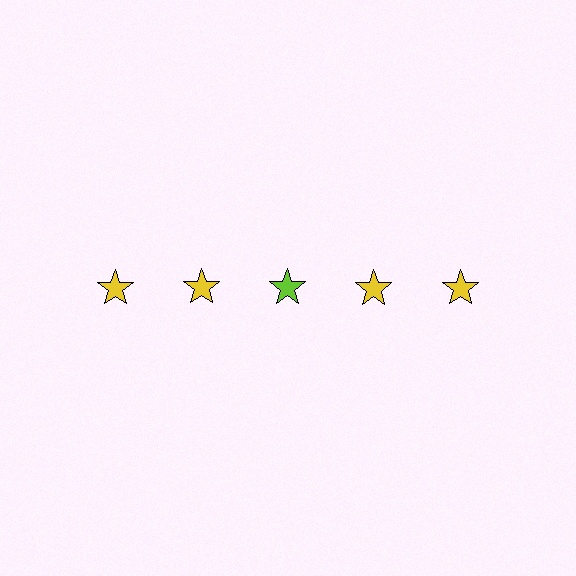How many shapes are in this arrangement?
There are 5 shapes arranged in a grid pattern.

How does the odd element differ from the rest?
It has a different color: lime instead of yellow.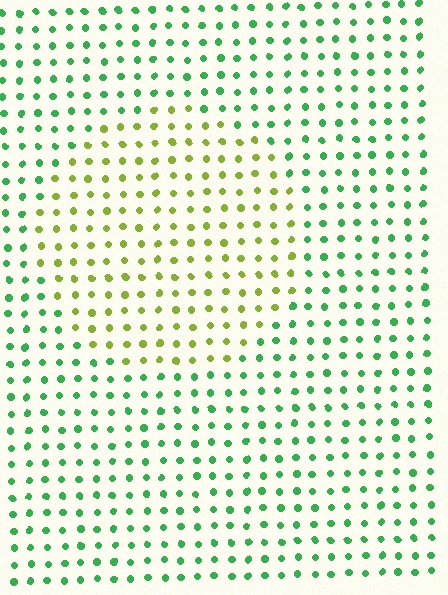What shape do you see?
I see a circle.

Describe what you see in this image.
The image is filled with small green elements in a uniform arrangement. A circle-shaped region is visible where the elements are tinted to a slightly different hue, forming a subtle color boundary.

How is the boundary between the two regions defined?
The boundary is defined purely by a slight shift in hue (about 53 degrees). Spacing, size, and orientation are identical on both sides.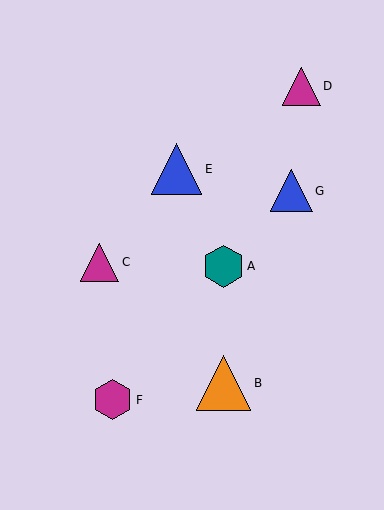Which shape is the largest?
The orange triangle (labeled B) is the largest.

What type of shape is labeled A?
Shape A is a teal hexagon.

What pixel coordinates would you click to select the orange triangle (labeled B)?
Click at (223, 383) to select the orange triangle B.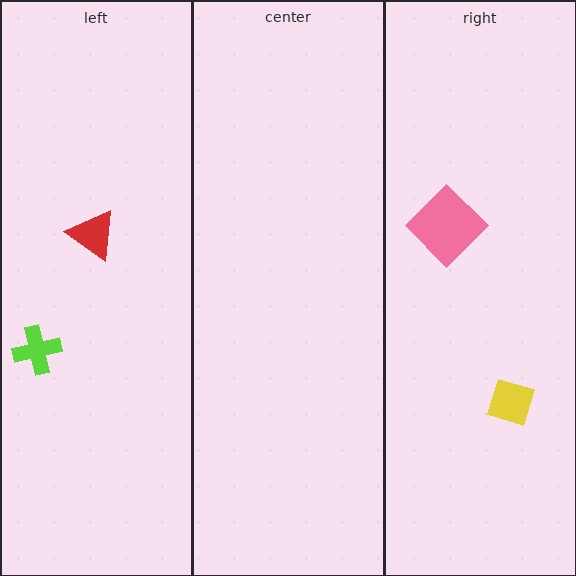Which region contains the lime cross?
The left region.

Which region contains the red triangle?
The left region.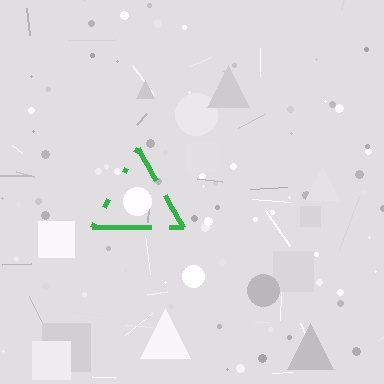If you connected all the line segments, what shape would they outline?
They would outline a triangle.